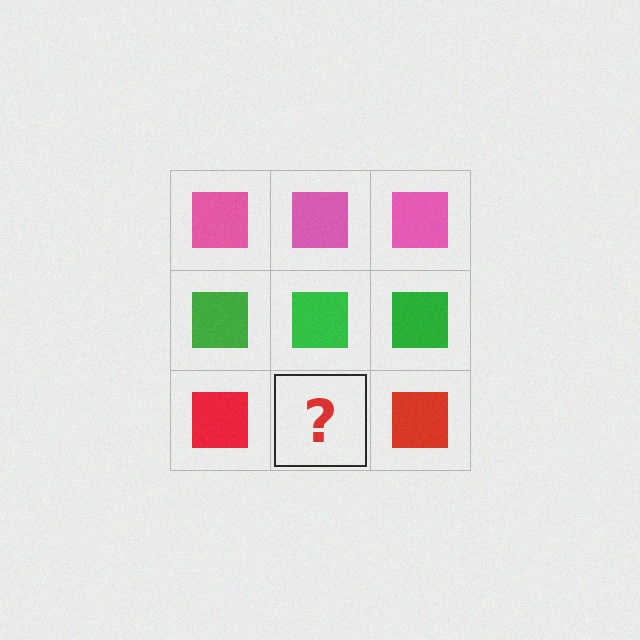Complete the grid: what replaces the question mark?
The question mark should be replaced with a red square.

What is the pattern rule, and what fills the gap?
The rule is that each row has a consistent color. The gap should be filled with a red square.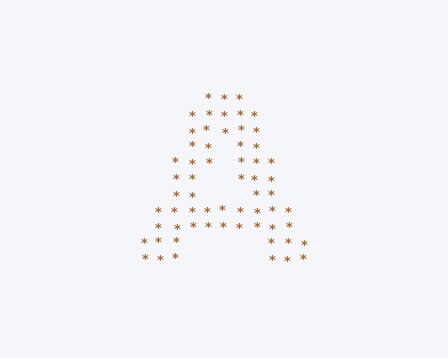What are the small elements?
The small elements are asterisks.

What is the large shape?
The large shape is the letter A.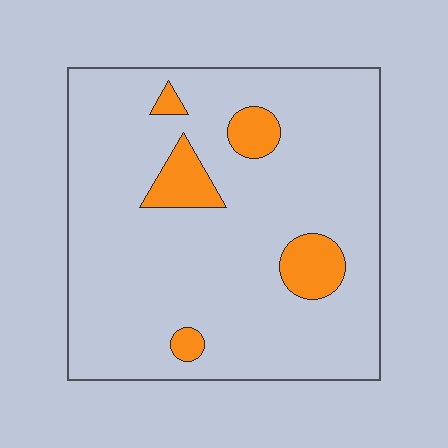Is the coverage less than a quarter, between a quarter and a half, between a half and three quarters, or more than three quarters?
Less than a quarter.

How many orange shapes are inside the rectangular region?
5.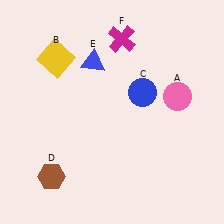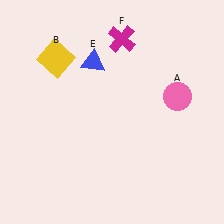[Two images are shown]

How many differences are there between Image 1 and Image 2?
There are 2 differences between the two images.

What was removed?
The brown hexagon (D), the blue circle (C) were removed in Image 2.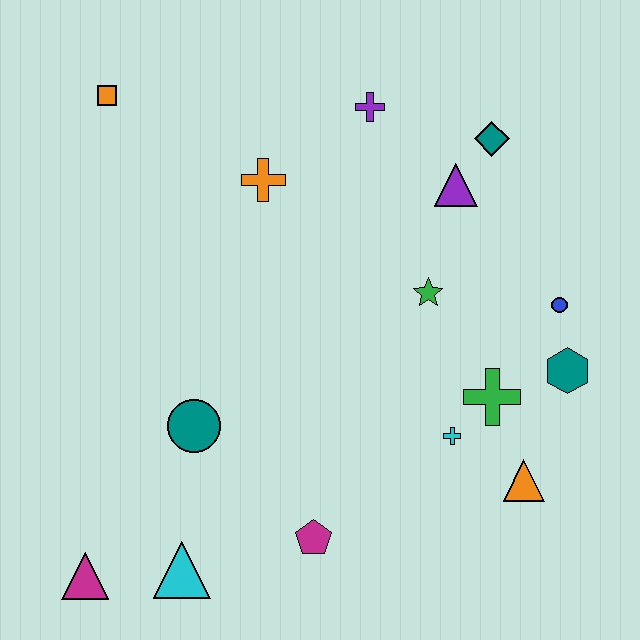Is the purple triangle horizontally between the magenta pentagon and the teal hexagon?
Yes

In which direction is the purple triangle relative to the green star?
The purple triangle is above the green star.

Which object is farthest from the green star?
The magenta triangle is farthest from the green star.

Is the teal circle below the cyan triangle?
No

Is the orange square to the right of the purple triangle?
No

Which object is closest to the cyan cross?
The green cross is closest to the cyan cross.